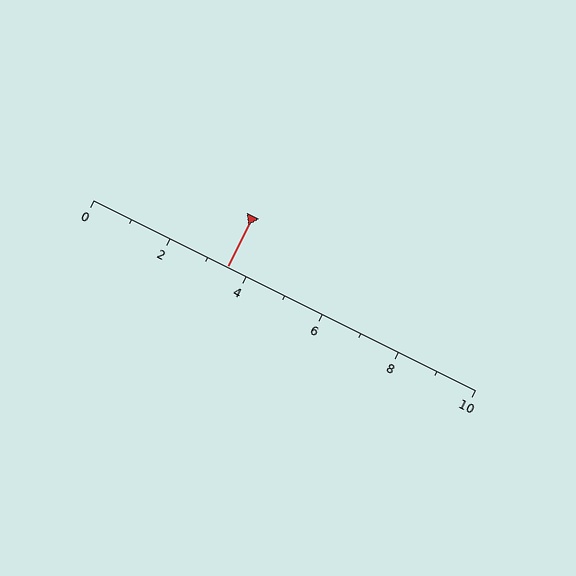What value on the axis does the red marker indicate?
The marker indicates approximately 3.5.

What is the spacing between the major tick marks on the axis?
The major ticks are spaced 2 apart.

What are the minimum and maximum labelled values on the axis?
The axis runs from 0 to 10.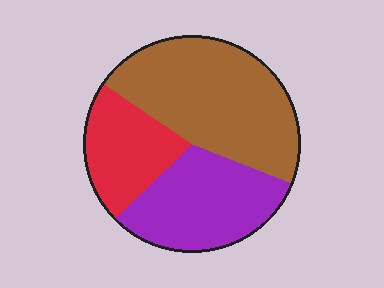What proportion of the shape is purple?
Purple covers 32% of the shape.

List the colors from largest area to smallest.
From largest to smallest: brown, purple, red.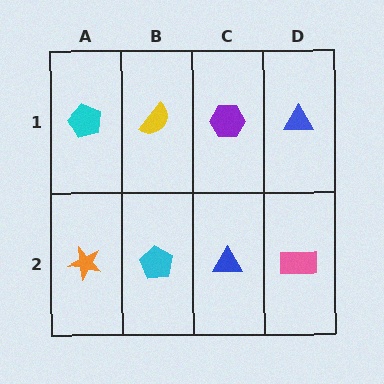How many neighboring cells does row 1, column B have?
3.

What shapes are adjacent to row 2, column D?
A blue triangle (row 1, column D), a blue triangle (row 2, column C).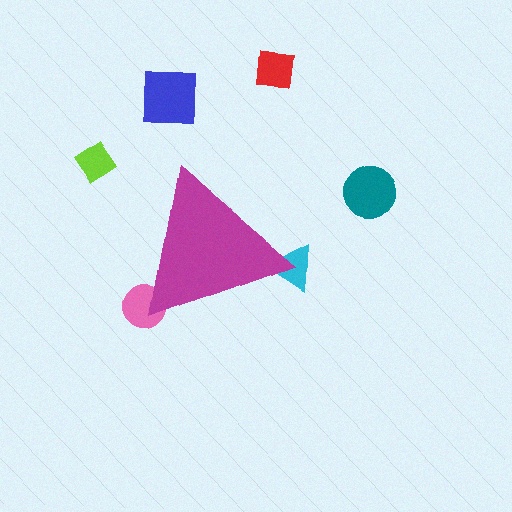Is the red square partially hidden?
No, the red square is fully visible.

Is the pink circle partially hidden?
Yes, the pink circle is partially hidden behind the magenta triangle.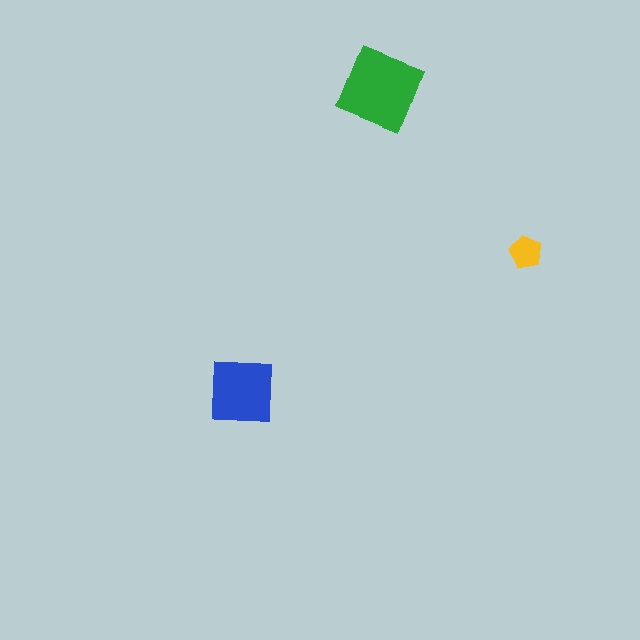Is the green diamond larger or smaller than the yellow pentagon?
Larger.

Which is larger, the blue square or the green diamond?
The green diamond.